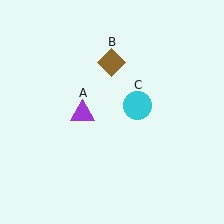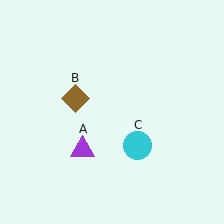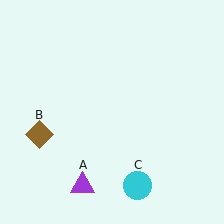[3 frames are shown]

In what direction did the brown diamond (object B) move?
The brown diamond (object B) moved down and to the left.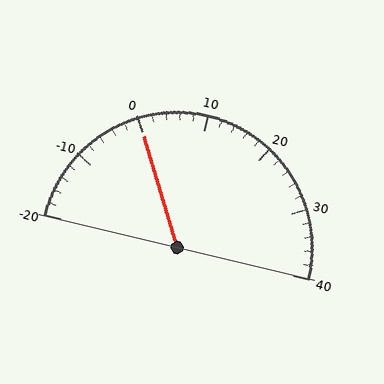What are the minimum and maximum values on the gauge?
The gauge ranges from -20 to 40.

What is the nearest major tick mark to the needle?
The nearest major tick mark is 0.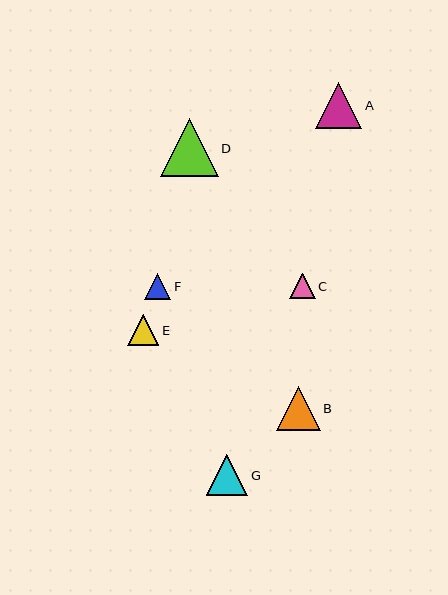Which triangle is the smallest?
Triangle C is the smallest with a size of approximately 26 pixels.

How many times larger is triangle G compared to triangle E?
Triangle G is approximately 1.3 times the size of triangle E.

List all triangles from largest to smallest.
From largest to smallest: D, A, B, G, E, F, C.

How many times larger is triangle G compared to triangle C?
Triangle G is approximately 1.6 times the size of triangle C.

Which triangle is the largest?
Triangle D is the largest with a size of approximately 58 pixels.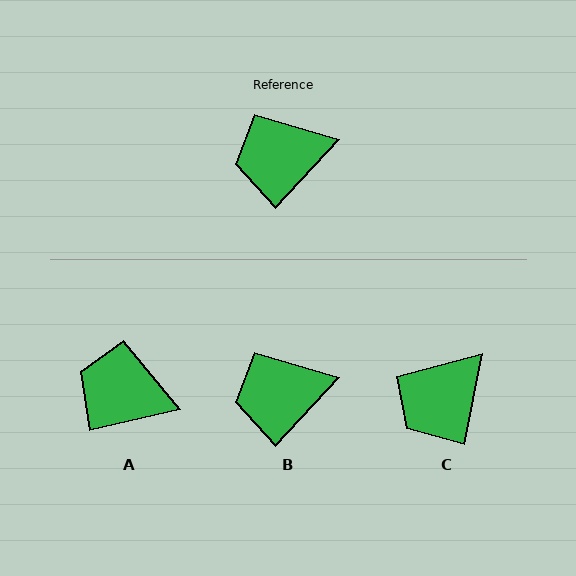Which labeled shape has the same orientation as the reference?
B.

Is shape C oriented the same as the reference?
No, it is off by about 32 degrees.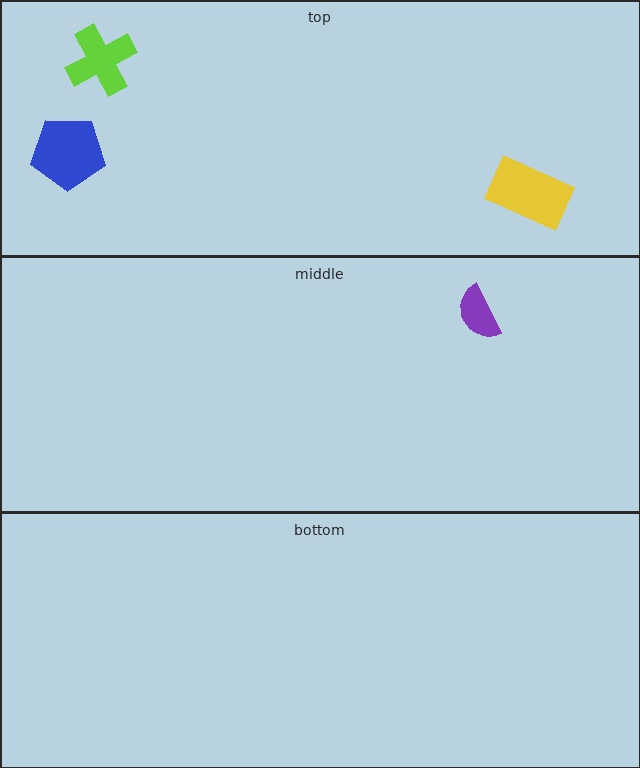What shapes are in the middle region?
The purple semicircle.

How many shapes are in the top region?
3.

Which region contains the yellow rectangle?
The top region.